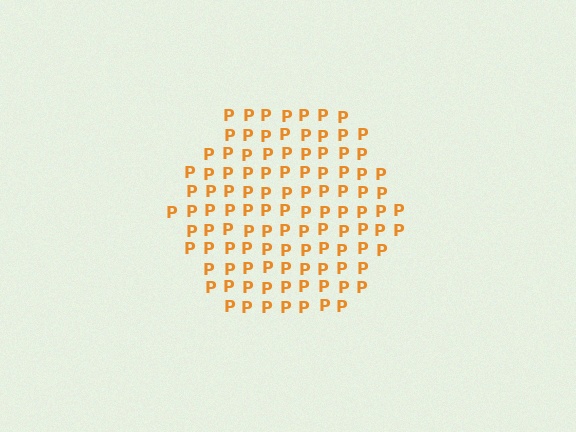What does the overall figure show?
The overall figure shows a hexagon.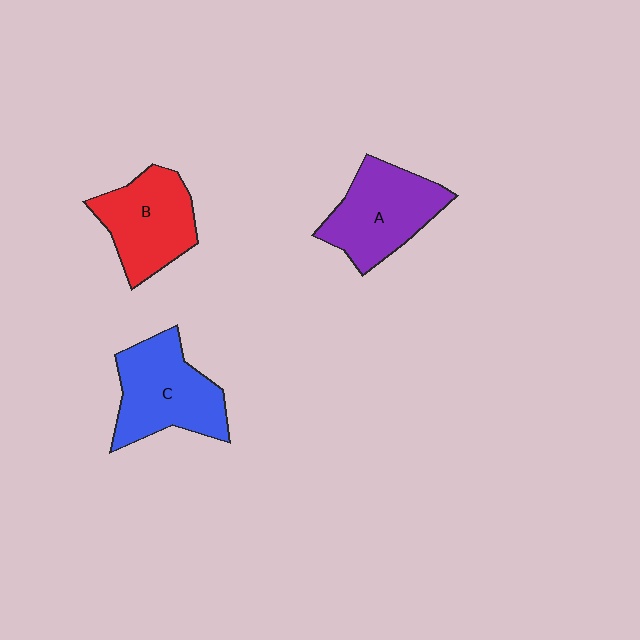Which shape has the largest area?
Shape C (blue).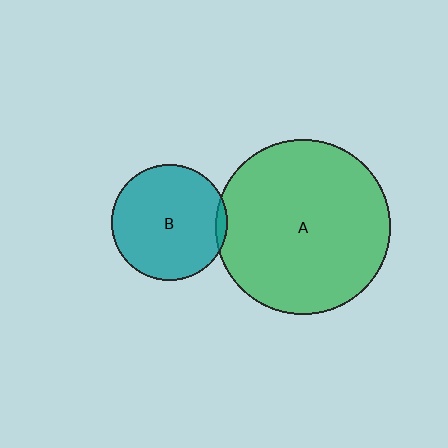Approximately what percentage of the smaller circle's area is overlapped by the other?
Approximately 5%.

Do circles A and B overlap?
Yes.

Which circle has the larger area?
Circle A (green).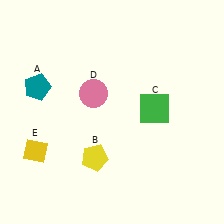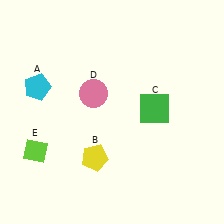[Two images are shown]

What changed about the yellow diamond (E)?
In Image 1, E is yellow. In Image 2, it changed to lime.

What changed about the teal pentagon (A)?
In Image 1, A is teal. In Image 2, it changed to cyan.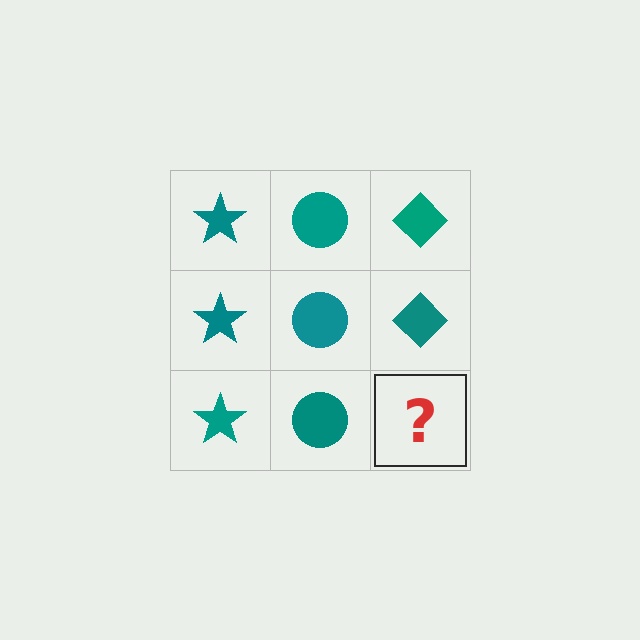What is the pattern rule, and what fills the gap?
The rule is that each column has a consistent shape. The gap should be filled with a teal diamond.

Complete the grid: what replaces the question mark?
The question mark should be replaced with a teal diamond.